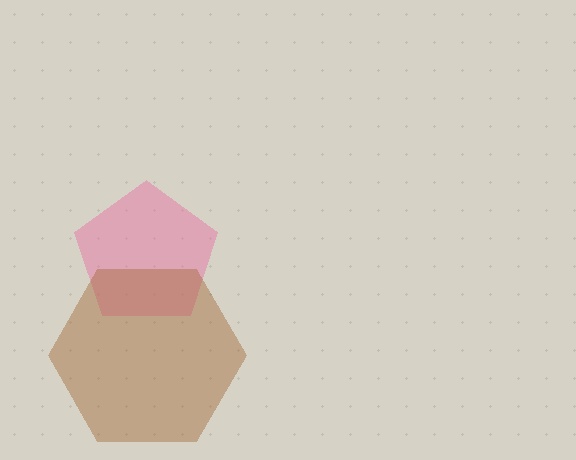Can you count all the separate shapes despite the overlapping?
Yes, there are 2 separate shapes.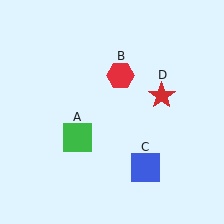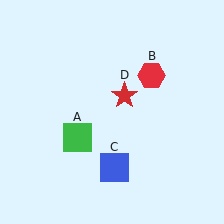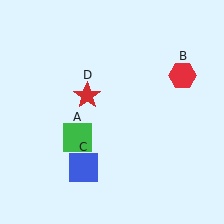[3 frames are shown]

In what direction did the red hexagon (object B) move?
The red hexagon (object B) moved right.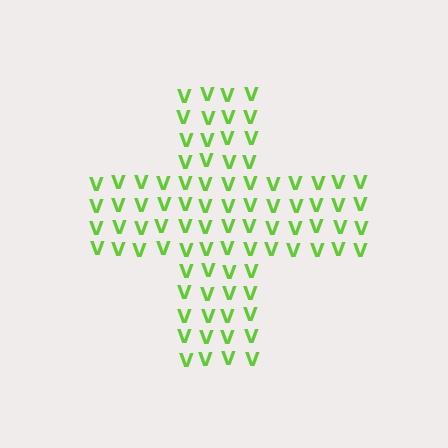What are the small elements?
The small elements are letter V's.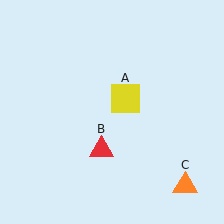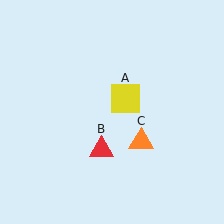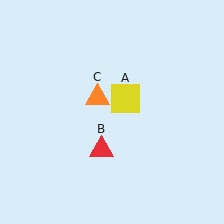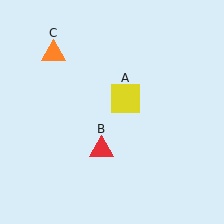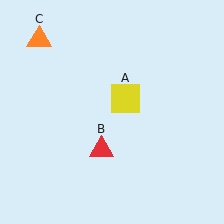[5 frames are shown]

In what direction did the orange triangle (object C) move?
The orange triangle (object C) moved up and to the left.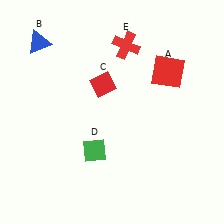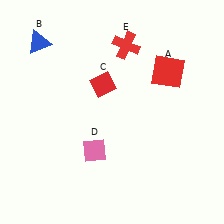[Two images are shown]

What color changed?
The diamond (D) changed from green in Image 1 to pink in Image 2.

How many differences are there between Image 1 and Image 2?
There is 1 difference between the two images.